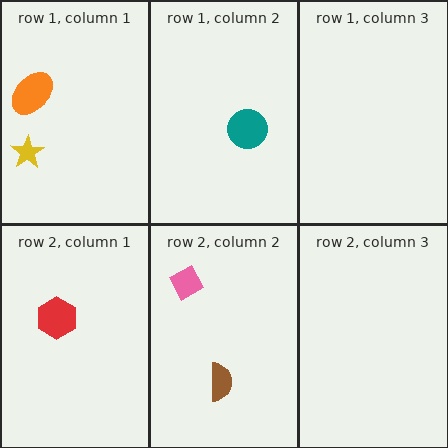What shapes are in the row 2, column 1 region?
The red hexagon.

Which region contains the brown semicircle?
The row 2, column 2 region.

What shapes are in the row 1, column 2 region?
The teal circle.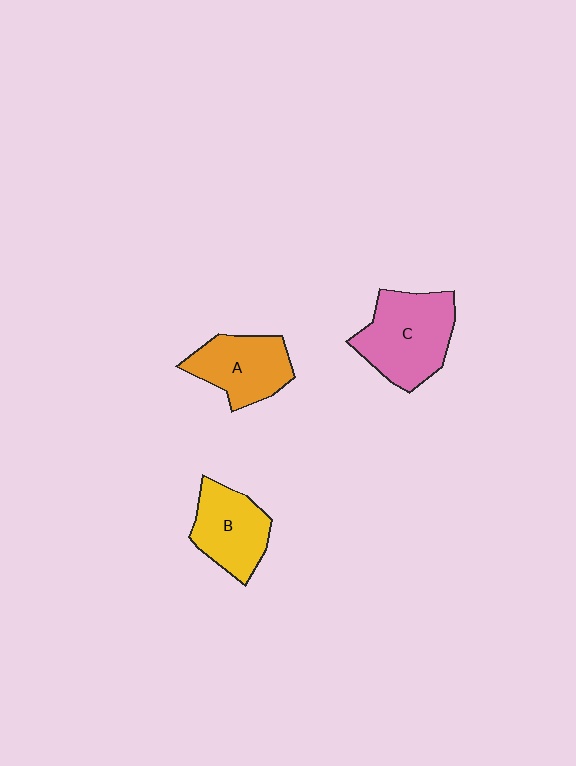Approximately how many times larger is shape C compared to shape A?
Approximately 1.3 times.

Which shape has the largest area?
Shape C (pink).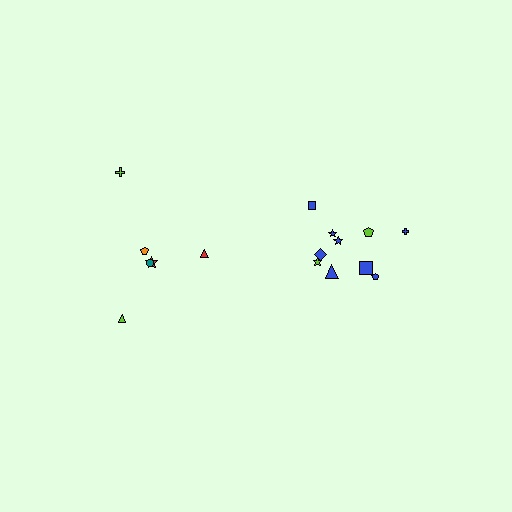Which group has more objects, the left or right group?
The right group.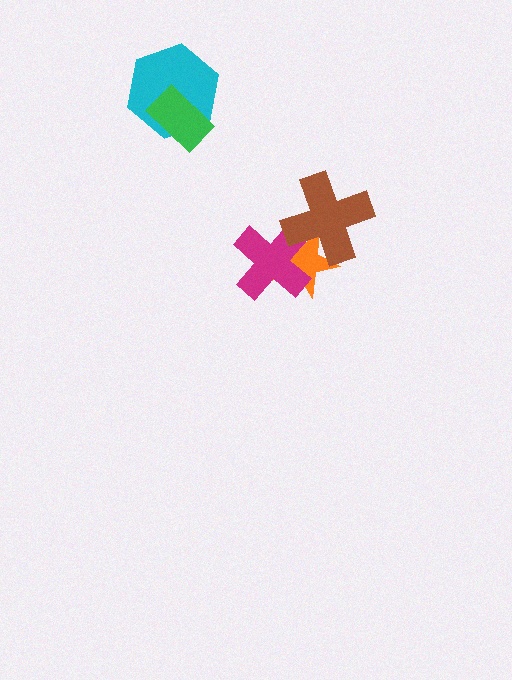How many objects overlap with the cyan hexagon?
1 object overlaps with the cyan hexagon.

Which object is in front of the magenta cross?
The brown cross is in front of the magenta cross.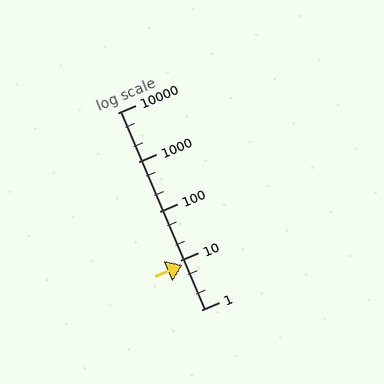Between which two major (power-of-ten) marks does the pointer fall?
The pointer is between 1 and 10.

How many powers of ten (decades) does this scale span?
The scale spans 4 decades, from 1 to 10000.